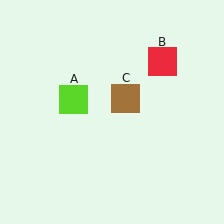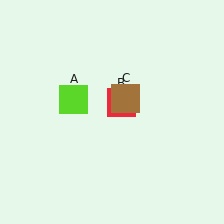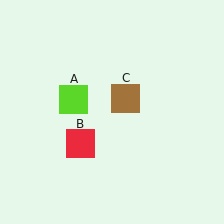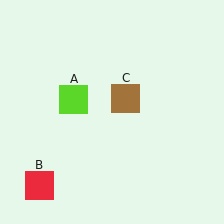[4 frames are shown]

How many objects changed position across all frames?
1 object changed position: red square (object B).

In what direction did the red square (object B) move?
The red square (object B) moved down and to the left.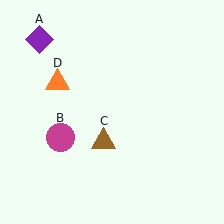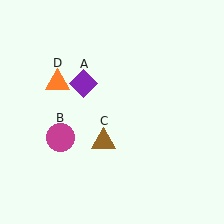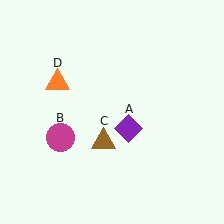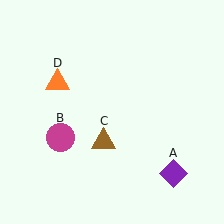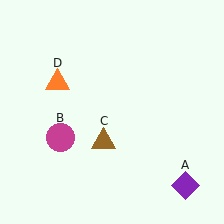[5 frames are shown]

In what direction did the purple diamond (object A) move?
The purple diamond (object A) moved down and to the right.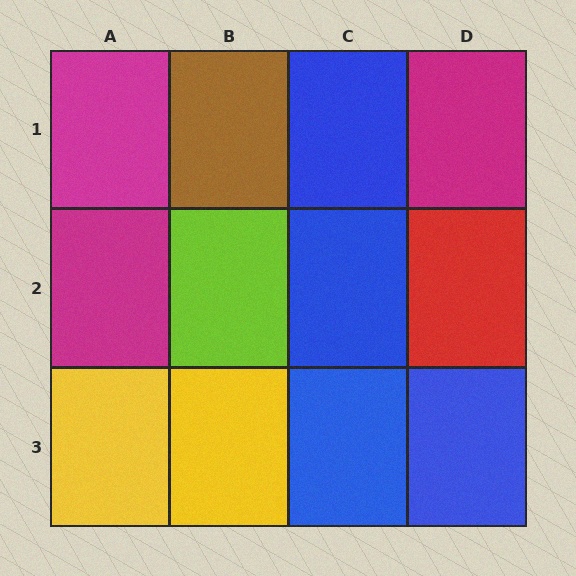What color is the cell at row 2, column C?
Blue.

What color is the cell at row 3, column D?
Blue.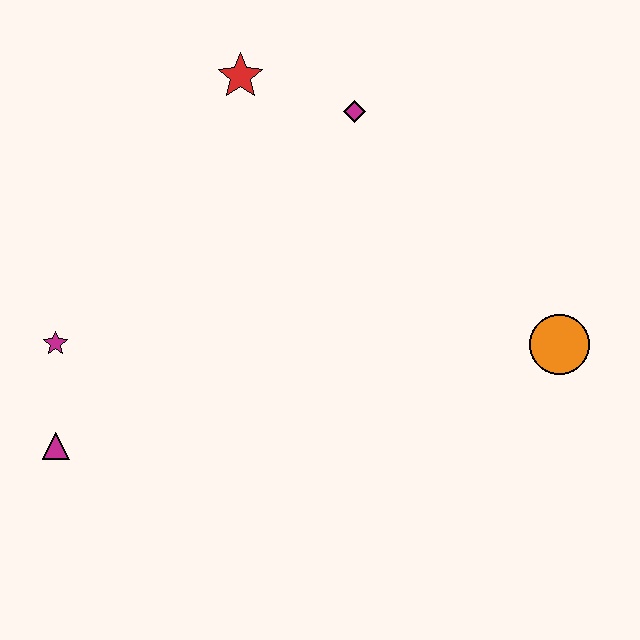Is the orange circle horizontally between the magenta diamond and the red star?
No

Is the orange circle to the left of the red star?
No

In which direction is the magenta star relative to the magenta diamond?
The magenta star is to the left of the magenta diamond.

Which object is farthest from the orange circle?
The magenta triangle is farthest from the orange circle.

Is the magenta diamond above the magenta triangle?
Yes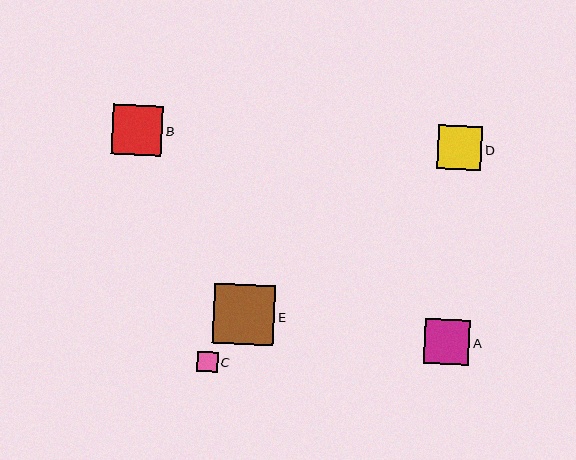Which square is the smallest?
Square C is the smallest with a size of approximately 20 pixels.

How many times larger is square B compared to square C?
Square B is approximately 2.5 times the size of square C.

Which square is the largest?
Square E is the largest with a size of approximately 61 pixels.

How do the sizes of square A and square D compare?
Square A and square D are approximately the same size.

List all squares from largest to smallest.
From largest to smallest: E, B, A, D, C.